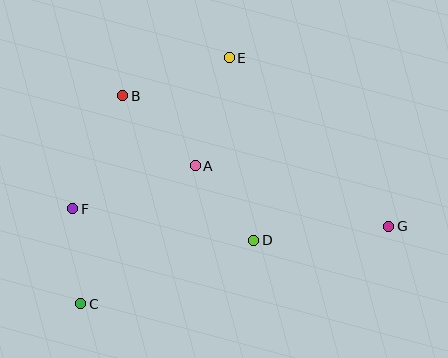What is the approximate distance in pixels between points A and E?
The distance between A and E is approximately 113 pixels.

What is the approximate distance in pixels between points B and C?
The distance between B and C is approximately 212 pixels.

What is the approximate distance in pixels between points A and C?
The distance between A and C is approximately 180 pixels.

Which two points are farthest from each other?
Points C and G are farthest from each other.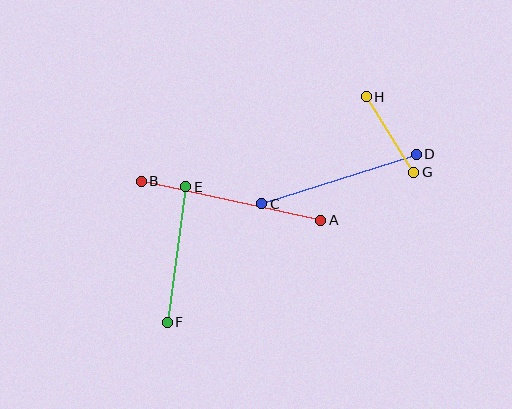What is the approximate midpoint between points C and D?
The midpoint is at approximately (339, 179) pixels.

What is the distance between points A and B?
The distance is approximately 184 pixels.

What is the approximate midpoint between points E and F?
The midpoint is at approximately (176, 255) pixels.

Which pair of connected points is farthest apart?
Points A and B are farthest apart.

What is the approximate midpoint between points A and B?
The midpoint is at approximately (231, 201) pixels.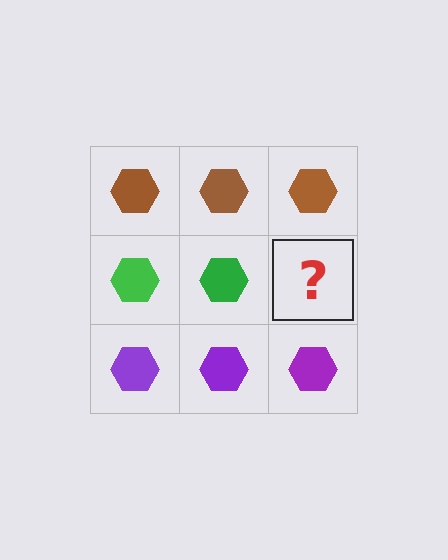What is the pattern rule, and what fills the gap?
The rule is that each row has a consistent color. The gap should be filled with a green hexagon.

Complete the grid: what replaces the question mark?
The question mark should be replaced with a green hexagon.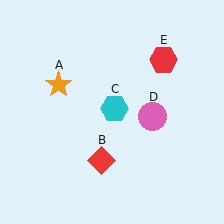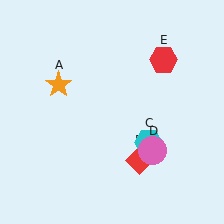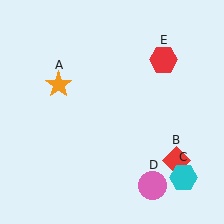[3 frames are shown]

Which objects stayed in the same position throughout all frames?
Orange star (object A) and red hexagon (object E) remained stationary.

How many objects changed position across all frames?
3 objects changed position: red diamond (object B), cyan hexagon (object C), pink circle (object D).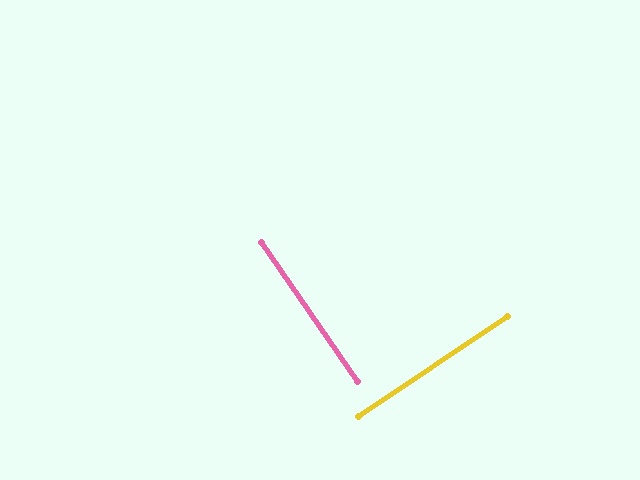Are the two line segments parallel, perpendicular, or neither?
Perpendicular — they meet at approximately 89°.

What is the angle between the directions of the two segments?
Approximately 89 degrees.